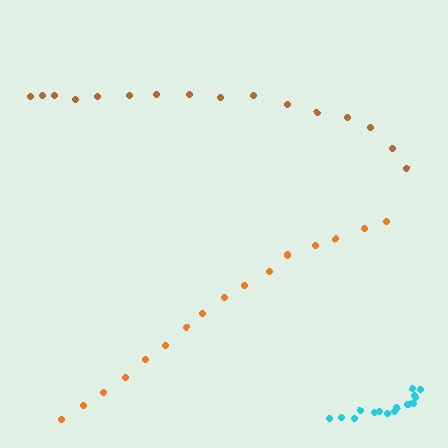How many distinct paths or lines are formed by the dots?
There are 3 distinct paths.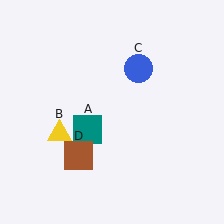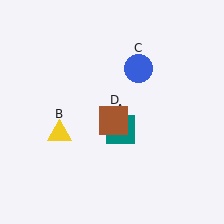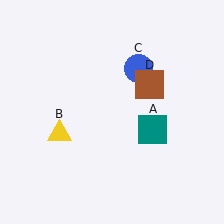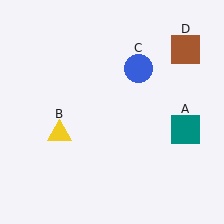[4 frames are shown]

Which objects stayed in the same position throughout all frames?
Yellow triangle (object B) and blue circle (object C) remained stationary.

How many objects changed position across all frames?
2 objects changed position: teal square (object A), brown square (object D).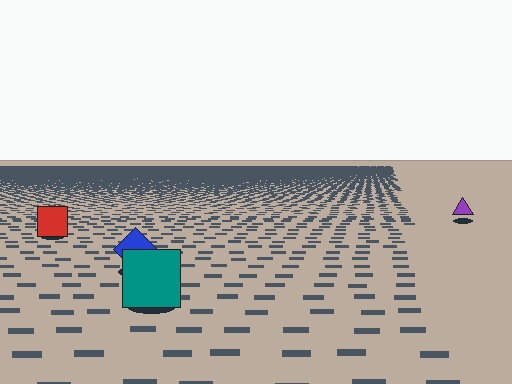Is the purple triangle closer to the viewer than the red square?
No. The red square is closer — you can tell from the texture gradient: the ground texture is coarser near it.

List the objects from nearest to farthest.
From nearest to farthest: the teal square, the blue diamond, the red square, the purple triangle.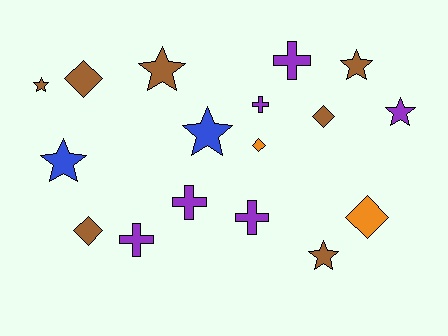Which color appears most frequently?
Brown, with 7 objects.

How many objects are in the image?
There are 17 objects.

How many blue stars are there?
There are 2 blue stars.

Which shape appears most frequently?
Star, with 7 objects.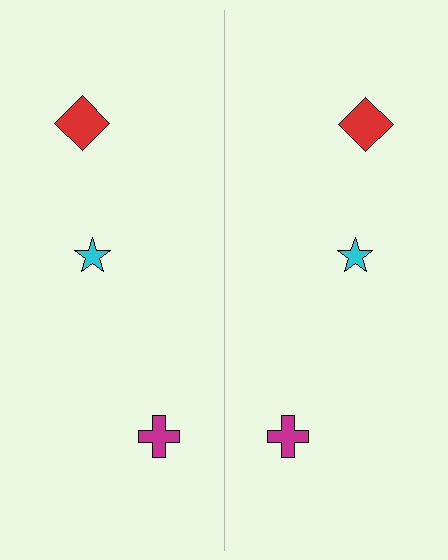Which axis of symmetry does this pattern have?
The pattern has a vertical axis of symmetry running through the center of the image.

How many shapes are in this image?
There are 6 shapes in this image.